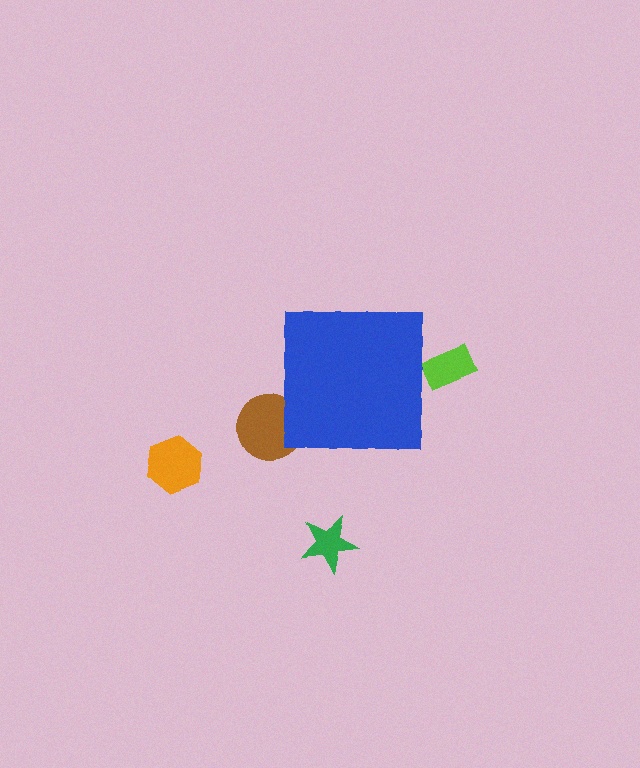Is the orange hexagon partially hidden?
No, the orange hexagon is fully visible.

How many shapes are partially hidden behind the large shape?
2 shapes are partially hidden.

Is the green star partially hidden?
No, the green star is fully visible.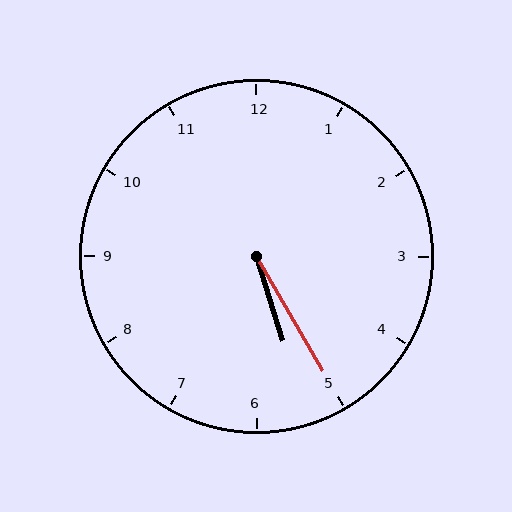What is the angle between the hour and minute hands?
Approximately 12 degrees.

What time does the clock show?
5:25.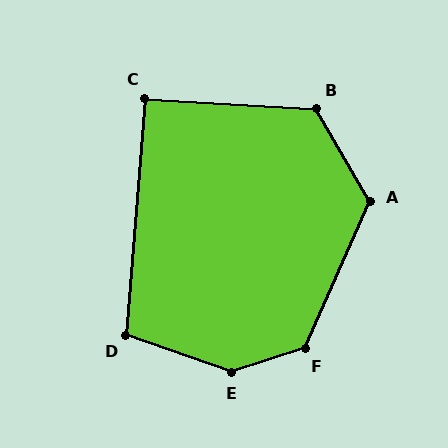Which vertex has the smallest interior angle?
C, at approximately 91 degrees.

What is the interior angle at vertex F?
Approximately 132 degrees (obtuse).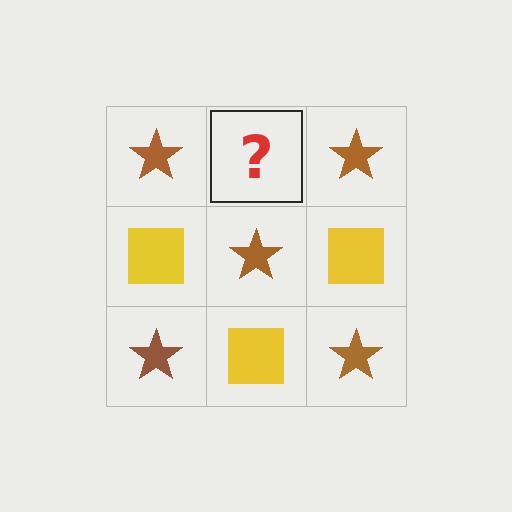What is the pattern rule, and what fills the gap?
The rule is that it alternates brown star and yellow square in a checkerboard pattern. The gap should be filled with a yellow square.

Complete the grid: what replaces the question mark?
The question mark should be replaced with a yellow square.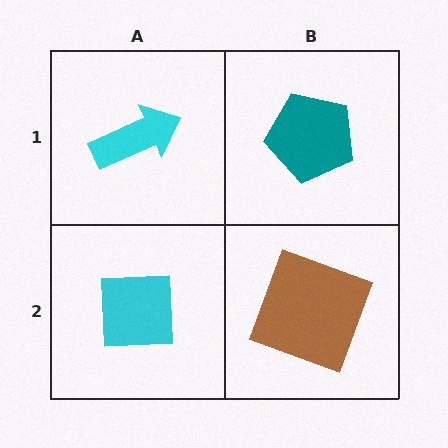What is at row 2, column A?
A cyan square.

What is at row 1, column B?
A teal pentagon.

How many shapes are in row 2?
2 shapes.